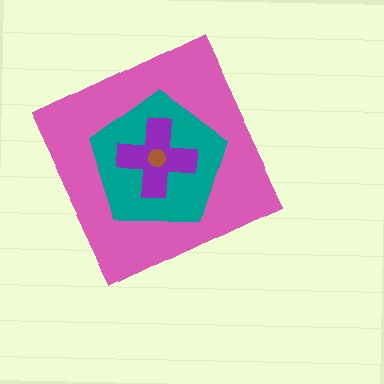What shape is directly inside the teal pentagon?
The purple cross.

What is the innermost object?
The brown circle.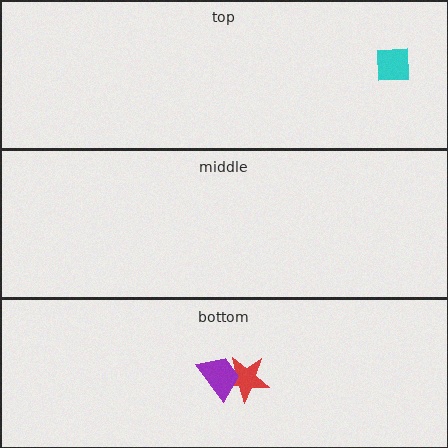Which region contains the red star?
The bottom region.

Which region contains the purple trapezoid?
The bottom region.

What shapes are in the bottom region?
The red star, the purple trapezoid.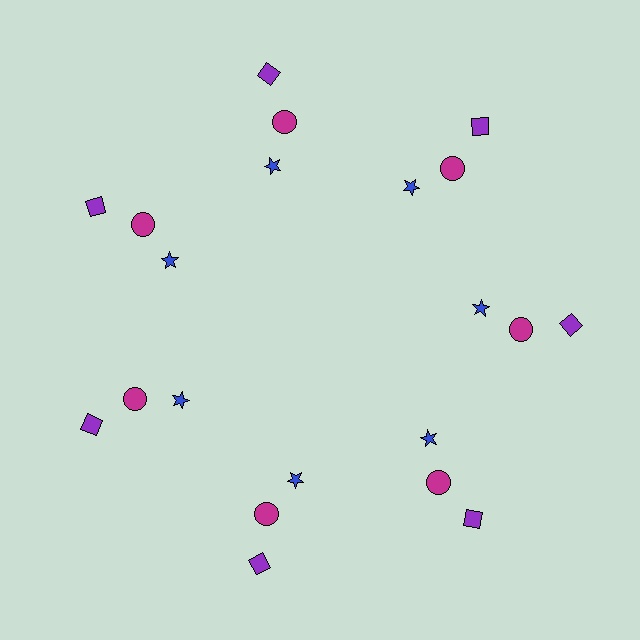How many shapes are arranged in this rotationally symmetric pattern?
There are 21 shapes, arranged in 7 groups of 3.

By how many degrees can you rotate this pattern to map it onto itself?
The pattern maps onto itself every 51 degrees of rotation.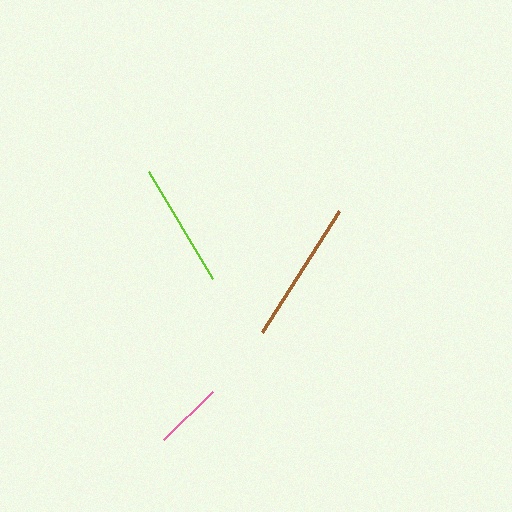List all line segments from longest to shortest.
From longest to shortest: brown, lime, pink.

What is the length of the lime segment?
The lime segment is approximately 125 pixels long.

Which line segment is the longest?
The brown line is the longest at approximately 143 pixels.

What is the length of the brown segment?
The brown segment is approximately 143 pixels long.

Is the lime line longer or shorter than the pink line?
The lime line is longer than the pink line.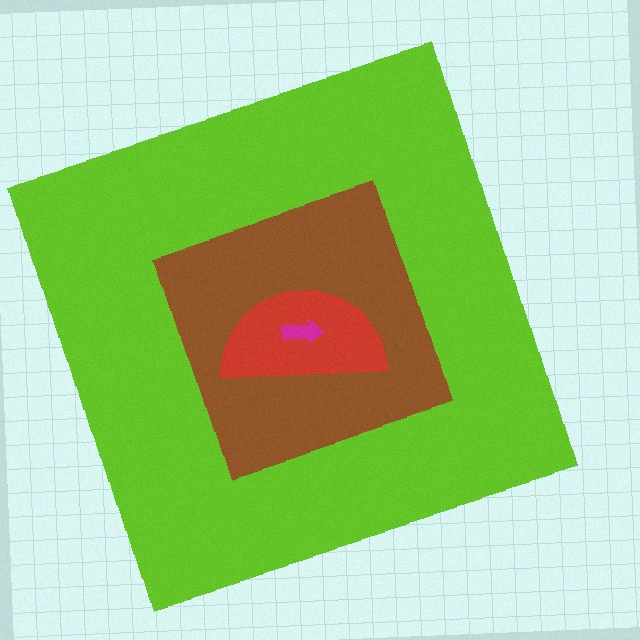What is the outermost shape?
The lime square.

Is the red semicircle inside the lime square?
Yes.